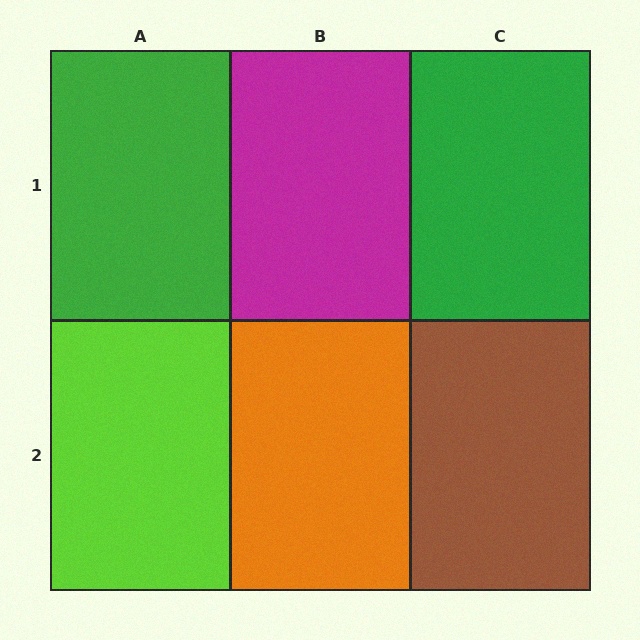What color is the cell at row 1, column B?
Magenta.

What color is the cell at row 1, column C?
Green.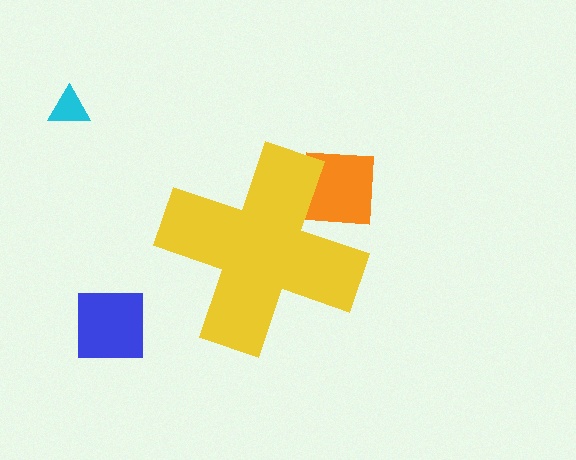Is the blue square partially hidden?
No, the blue square is fully visible.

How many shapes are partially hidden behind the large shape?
1 shape is partially hidden.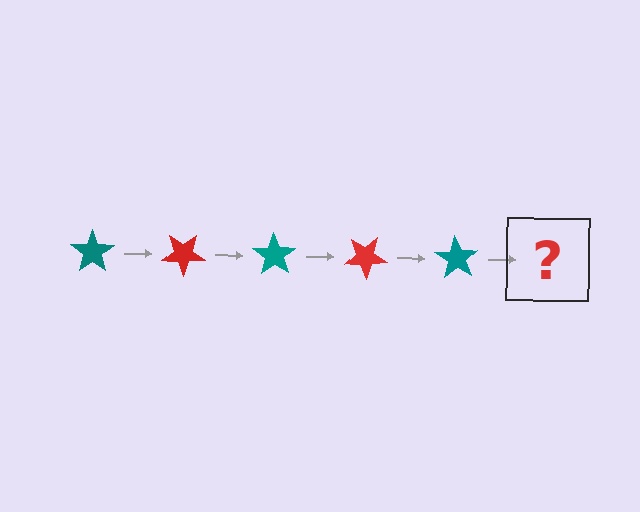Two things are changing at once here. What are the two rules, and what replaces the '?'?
The two rules are that it rotates 35 degrees each step and the color cycles through teal and red. The '?' should be a red star, rotated 175 degrees from the start.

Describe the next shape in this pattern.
It should be a red star, rotated 175 degrees from the start.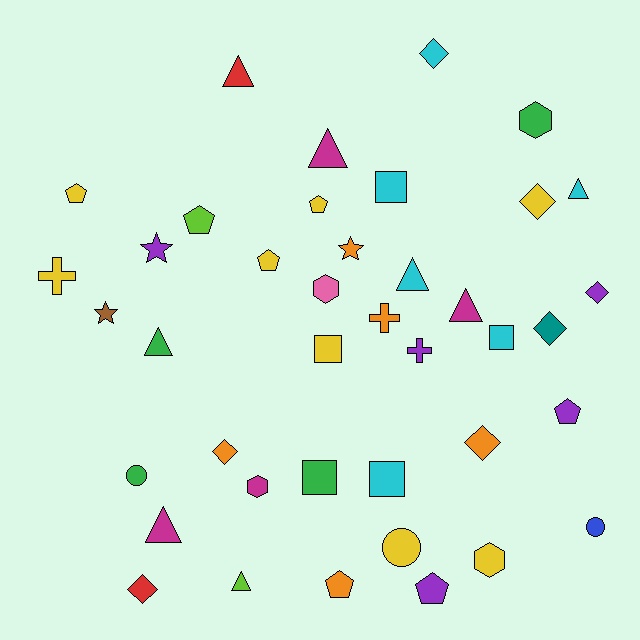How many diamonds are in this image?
There are 7 diamonds.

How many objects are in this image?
There are 40 objects.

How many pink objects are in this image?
There is 1 pink object.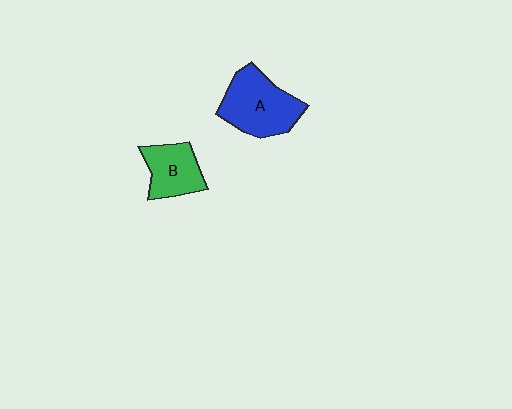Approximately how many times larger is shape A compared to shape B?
Approximately 1.5 times.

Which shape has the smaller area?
Shape B (green).